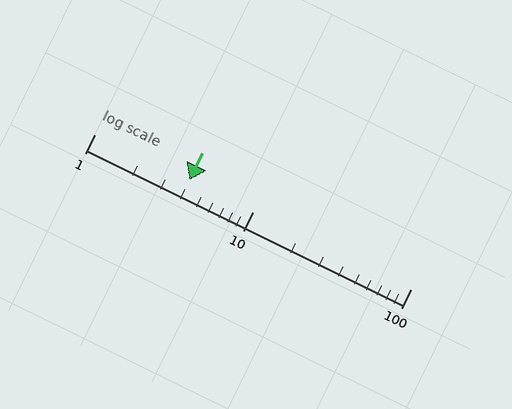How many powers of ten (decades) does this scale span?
The scale spans 2 decades, from 1 to 100.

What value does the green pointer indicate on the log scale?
The pointer indicates approximately 4.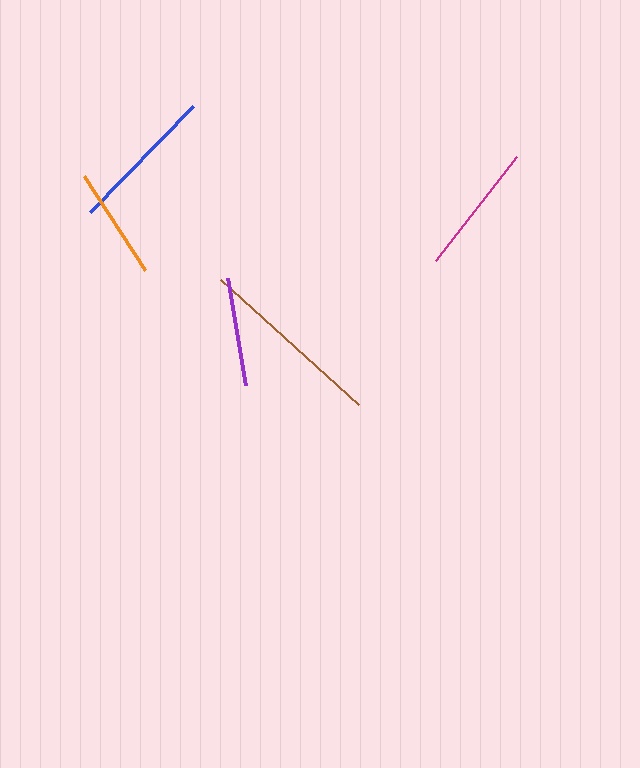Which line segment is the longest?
The brown line is the longest at approximately 186 pixels.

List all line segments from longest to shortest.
From longest to shortest: brown, blue, magenta, orange, purple.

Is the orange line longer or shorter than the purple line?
The orange line is longer than the purple line.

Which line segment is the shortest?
The purple line is the shortest at approximately 109 pixels.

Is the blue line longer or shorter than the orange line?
The blue line is longer than the orange line.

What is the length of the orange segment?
The orange segment is approximately 112 pixels long.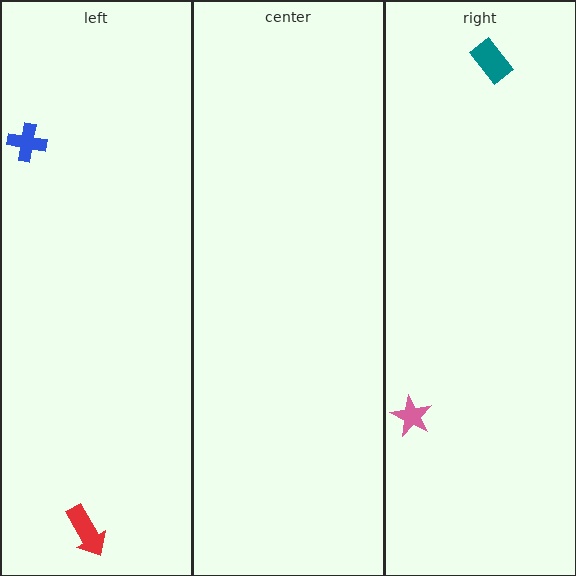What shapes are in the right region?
The teal rectangle, the pink star.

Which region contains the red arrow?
The left region.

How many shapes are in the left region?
2.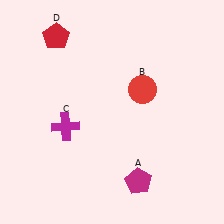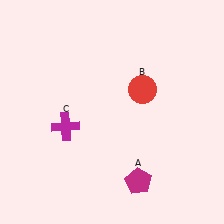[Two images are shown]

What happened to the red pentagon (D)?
The red pentagon (D) was removed in Image 2. It was in the top-left area of Image 1.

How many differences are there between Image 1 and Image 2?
There is 1 difference between the two images.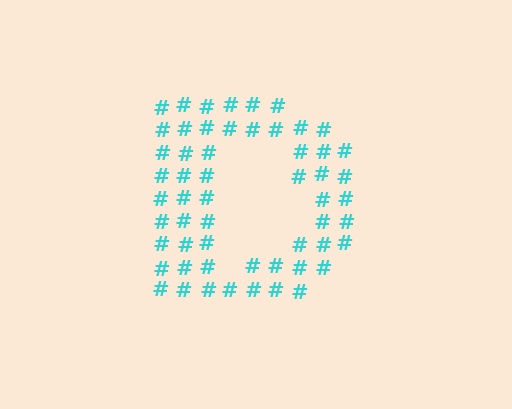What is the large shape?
The large shape is the letter D.